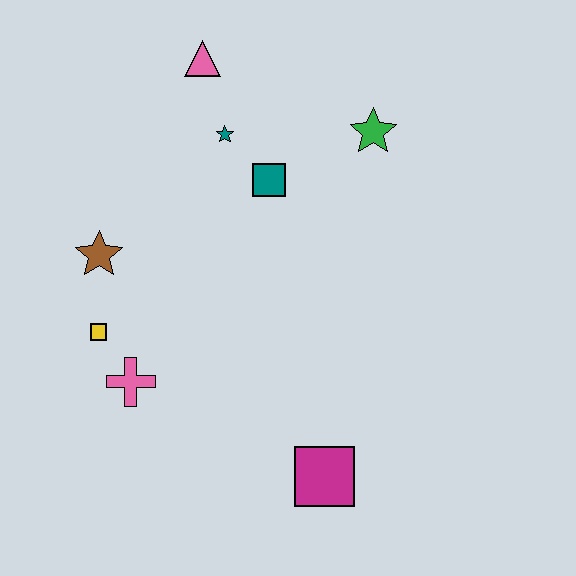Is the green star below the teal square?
No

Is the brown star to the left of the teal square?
Yes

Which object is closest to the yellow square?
The pink cross is closest to the yellow square.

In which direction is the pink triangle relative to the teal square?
The pink triangle is above the teal square.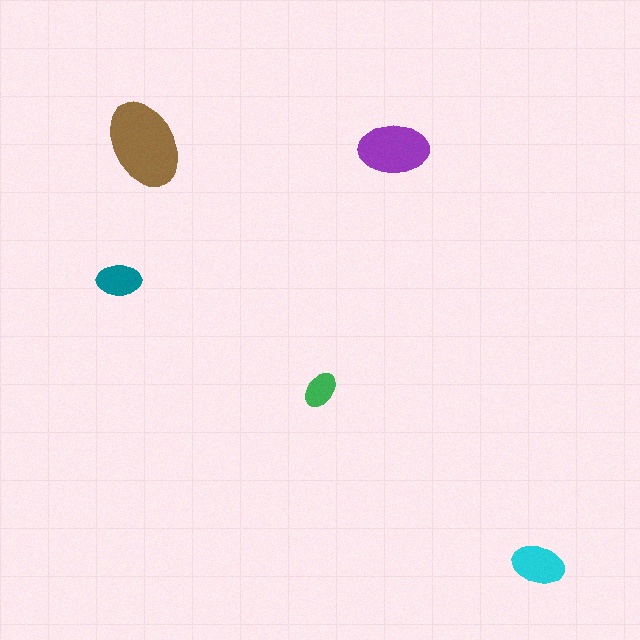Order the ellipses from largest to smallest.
the brown one, the purple one, the cyan one, the teal one, the green one.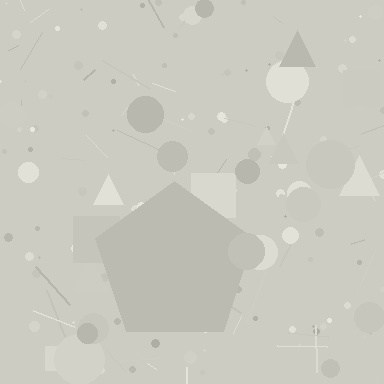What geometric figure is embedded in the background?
A pentagon is embedded in the background.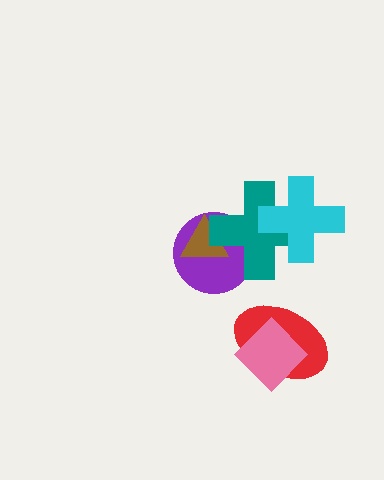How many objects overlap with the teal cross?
3 objects overlap with the teal cross.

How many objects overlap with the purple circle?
2 objects overlap with the purple circle.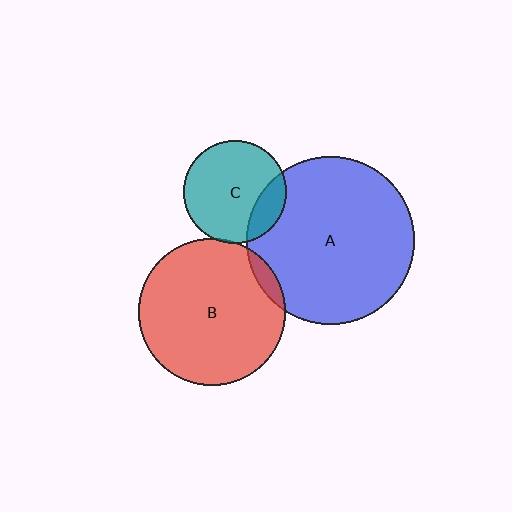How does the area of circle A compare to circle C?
Approximately 2.6 times.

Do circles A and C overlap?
Yes.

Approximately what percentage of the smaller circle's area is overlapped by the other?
Approximately 20%.